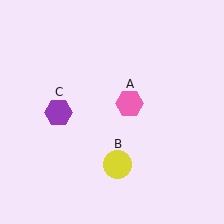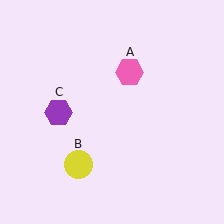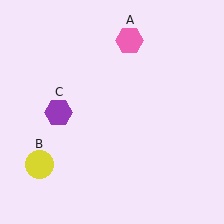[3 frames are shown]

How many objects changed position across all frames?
2 objects changed position: pink hexagon (object A), yellow circle (object B).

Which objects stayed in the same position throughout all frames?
Purple hexagon (object C) remained stationary.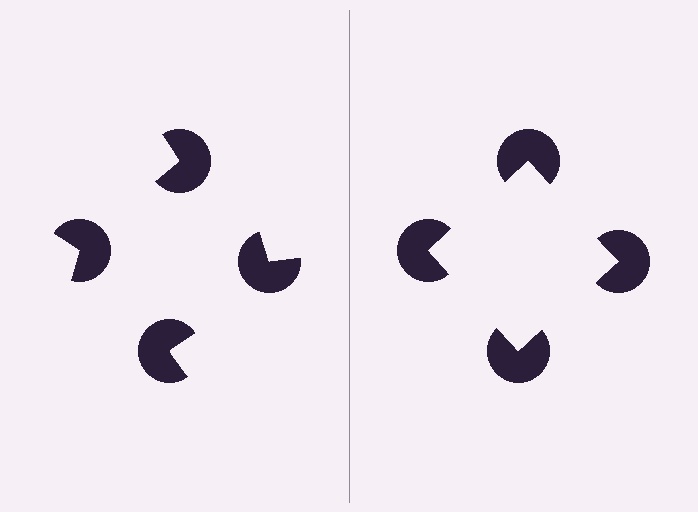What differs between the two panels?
The pac-man discs are positioned identically on both sides; only the wedge orientations differ. On the right they align to a square; on the left they are misaligned.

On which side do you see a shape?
An illusory square appears on the right side. On the left side the wedge cuts are rotated, so no coherent shape forms.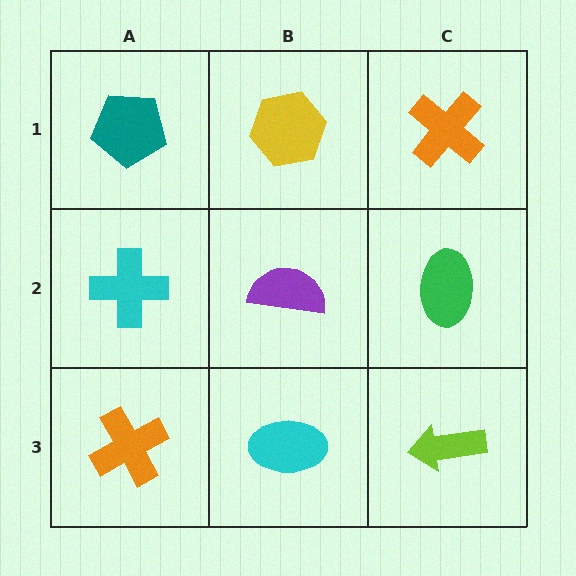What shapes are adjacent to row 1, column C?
A green ellipse (row 2, column C), a yellow hexagon (row 1, column B).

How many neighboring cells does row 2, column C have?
3.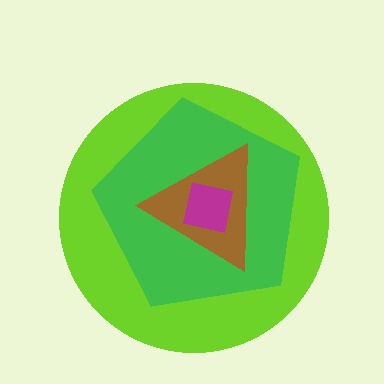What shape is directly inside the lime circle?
The green pentagon.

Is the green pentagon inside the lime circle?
Yes.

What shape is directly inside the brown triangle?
The magenta square.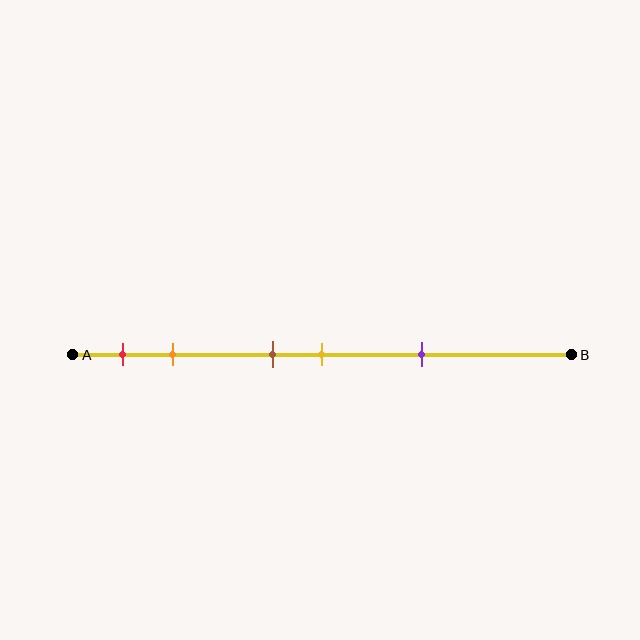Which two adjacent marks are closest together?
The brown and yellow marks are the closest adjacent pair.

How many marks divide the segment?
There are 5 marks dividing the segment.